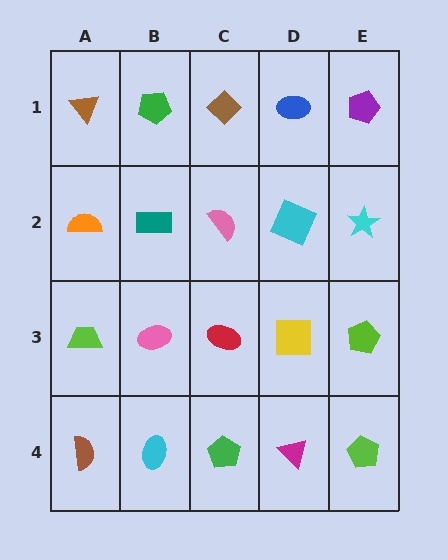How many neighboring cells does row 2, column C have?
4.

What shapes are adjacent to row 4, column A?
A lime trapezoid (row 3, column A), a cyan ellipse (row 4, column B).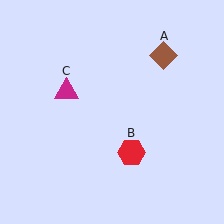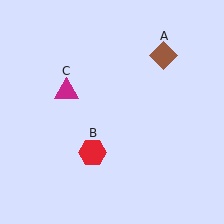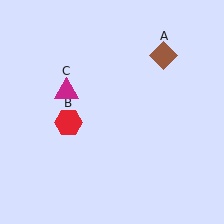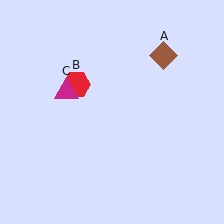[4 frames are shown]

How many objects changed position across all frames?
1 object changed position: red hexagon (object B).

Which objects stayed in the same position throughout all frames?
Brown diamond (object A) and magenta triangle (object C) remained stationary.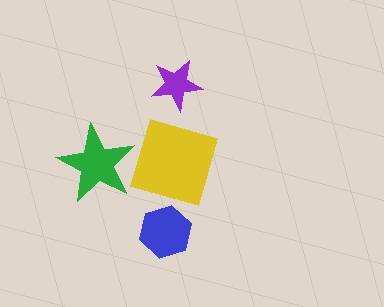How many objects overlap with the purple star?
0 objects overlap with the purple star.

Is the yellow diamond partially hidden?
Yes, it is partially covered by another shape.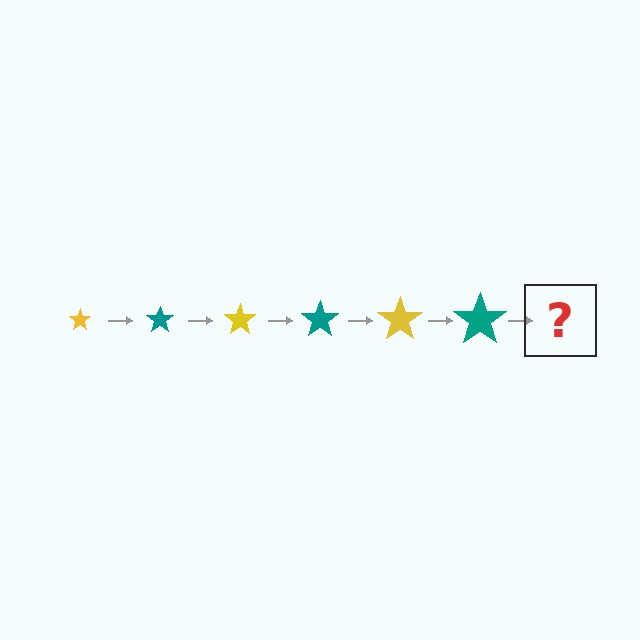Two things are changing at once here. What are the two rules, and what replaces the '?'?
The two rules are that the star grows larger each step and the color cycles through yellow and teal. The '?' should be a yellow star, larger than the previous one.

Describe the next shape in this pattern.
It should be a yellow star, larger than the previous one.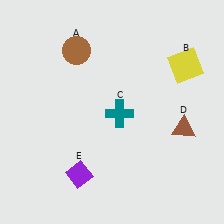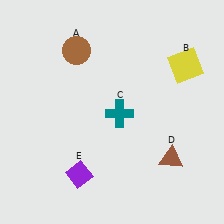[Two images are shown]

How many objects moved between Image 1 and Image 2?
1 object moved between the two images.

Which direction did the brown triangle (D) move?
The brown triangle (D) moved down.